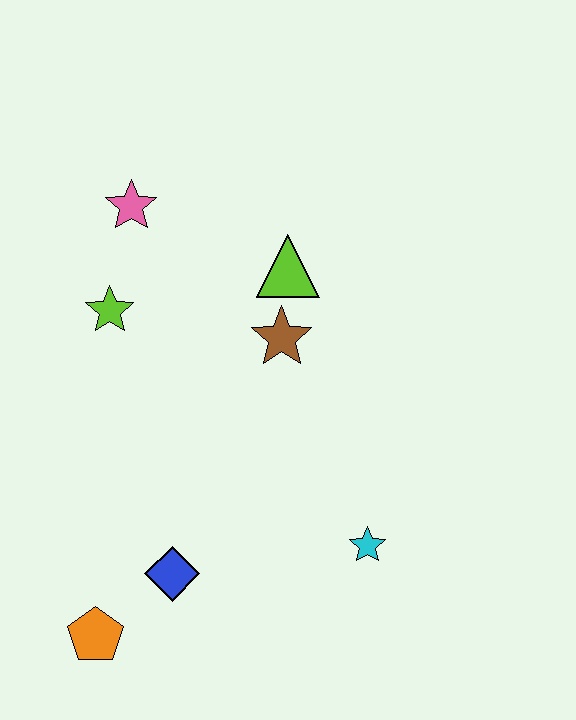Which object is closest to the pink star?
The lime star is closest to the pink star.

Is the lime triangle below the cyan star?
No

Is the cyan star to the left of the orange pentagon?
No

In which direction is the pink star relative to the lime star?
The pink star is above the lime star.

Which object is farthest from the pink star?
The orange pentagon is farthest from the pink star.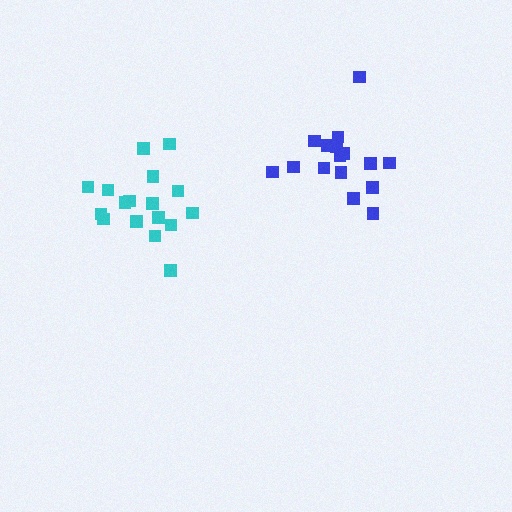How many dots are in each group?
Group 1: 16 dots, Group 2: 17 dots (33 total).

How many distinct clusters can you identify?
There are 2 distinct clusters.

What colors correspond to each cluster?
The clusters are colored: blue, cyan.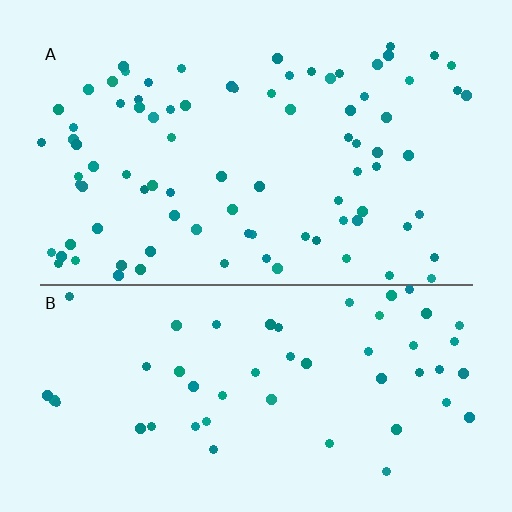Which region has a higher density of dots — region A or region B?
A (the top).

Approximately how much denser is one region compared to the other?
Approximately 1.6× — region A over region B.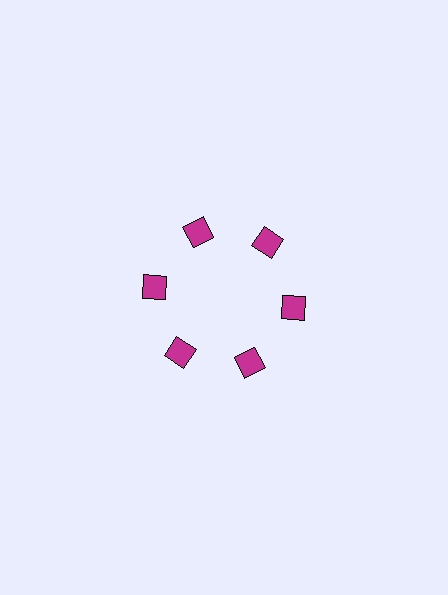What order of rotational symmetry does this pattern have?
This pattern has 6-fold rotational symmetry.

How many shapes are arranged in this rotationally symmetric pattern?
There are 6 shapes, arranged in 6 groups of 1.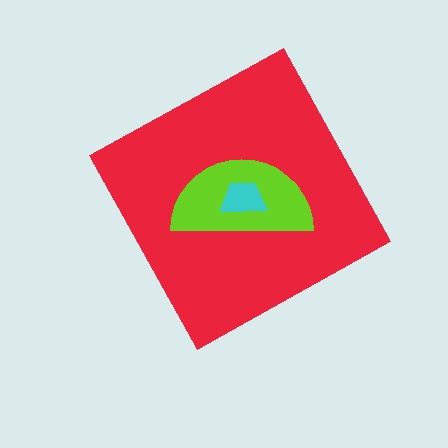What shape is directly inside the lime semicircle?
The cyan trapezoid.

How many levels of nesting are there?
3.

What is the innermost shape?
The cyan trapezoid.